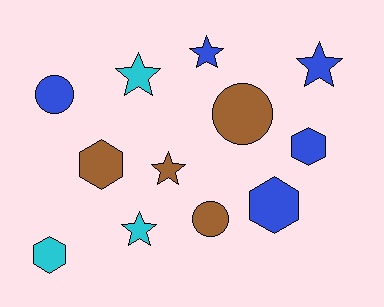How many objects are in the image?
There are 12 objects.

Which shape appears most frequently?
Star, with 5 objects.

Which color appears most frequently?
Blue, with 5 objects.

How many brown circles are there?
There are 2 brown circles.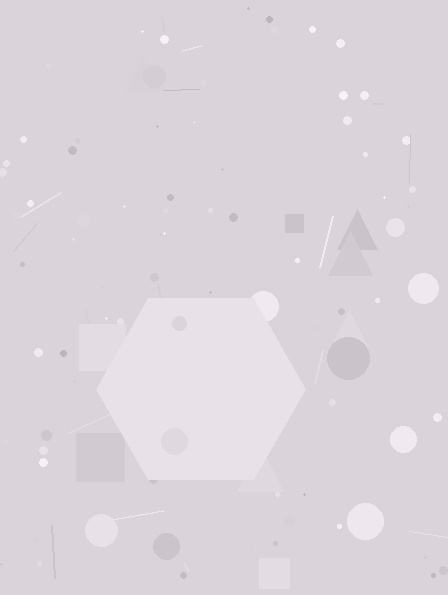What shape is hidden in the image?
A hexagon is hidden in the image.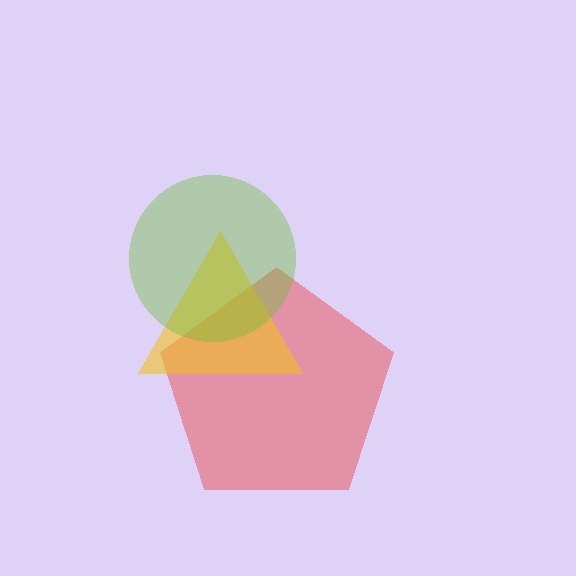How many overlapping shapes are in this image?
There are 3 overlapping shapes in the image.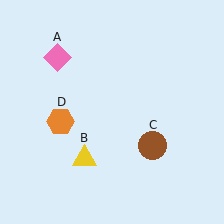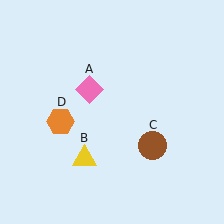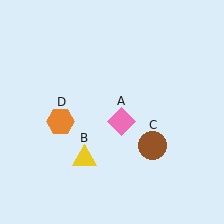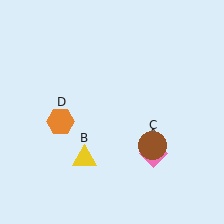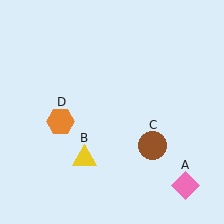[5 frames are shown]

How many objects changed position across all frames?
1 object changed position: pink diamond (object A).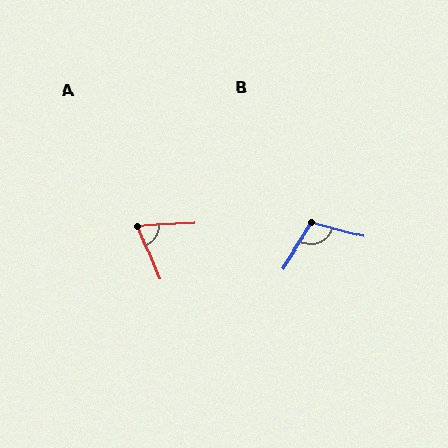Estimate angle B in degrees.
Approximately 107 degrees.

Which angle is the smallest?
A, at approximately 71 degrees.